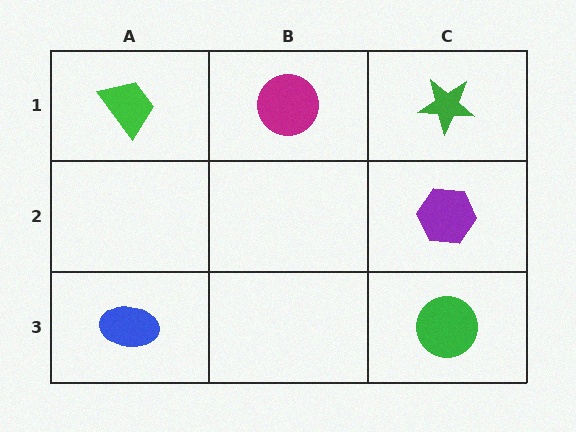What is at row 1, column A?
A green trapezoid.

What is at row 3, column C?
A green circle.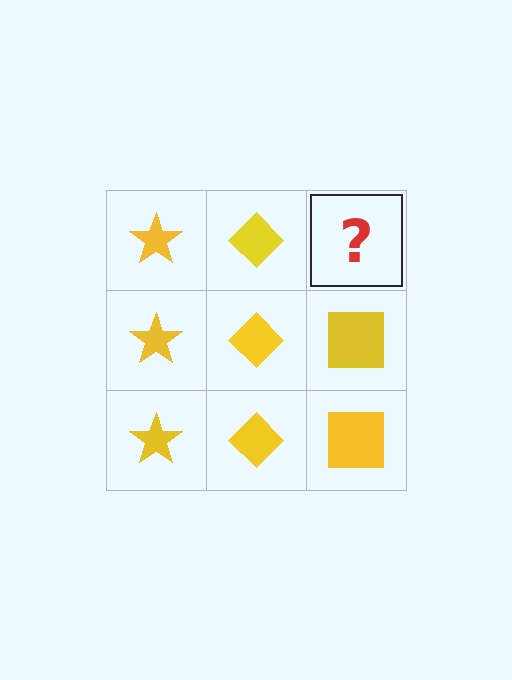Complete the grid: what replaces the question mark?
The question mark should be replaced with a yellow square.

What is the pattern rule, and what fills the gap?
The rule is that each column has a consistent shape. The gap should be filled with a yellow square.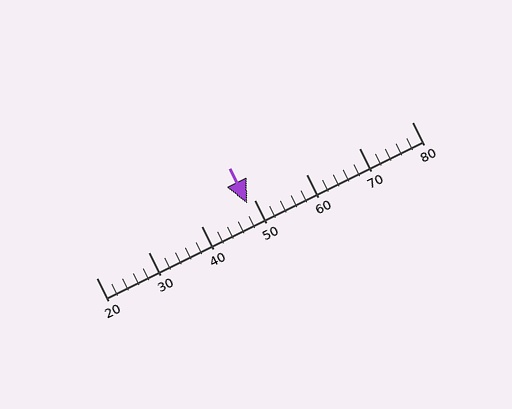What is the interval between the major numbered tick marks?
The major tick marks are spaced 10 units apart.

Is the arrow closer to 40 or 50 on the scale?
The arrow is closer to 50.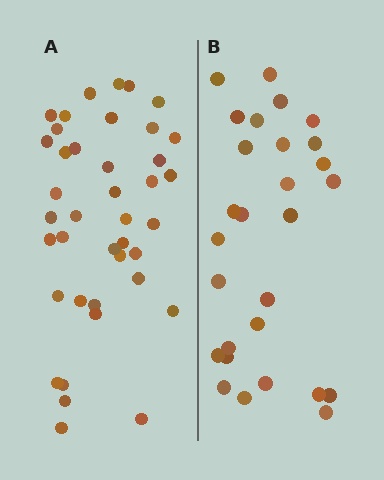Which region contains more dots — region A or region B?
Region A (the left region) has more dots.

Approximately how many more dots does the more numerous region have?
Region A has roughly 12 or so more dots than region B.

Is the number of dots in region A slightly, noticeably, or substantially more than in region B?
Region A has noticeably more, but not dramatically so. The ratio is roughly 1.4 to 1.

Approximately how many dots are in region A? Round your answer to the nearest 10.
About 40 dots.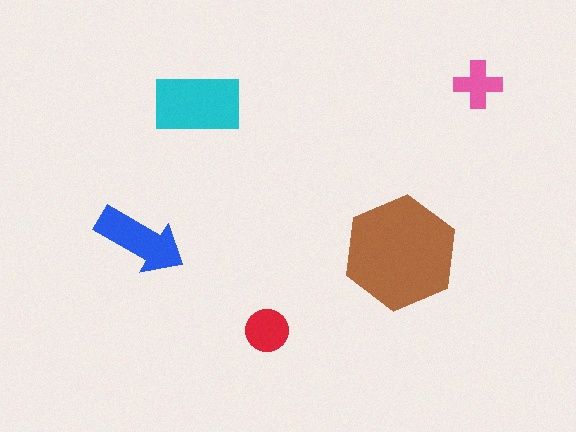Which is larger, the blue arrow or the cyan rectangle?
The cyan rectangle.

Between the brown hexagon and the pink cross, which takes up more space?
The brown hexagon.